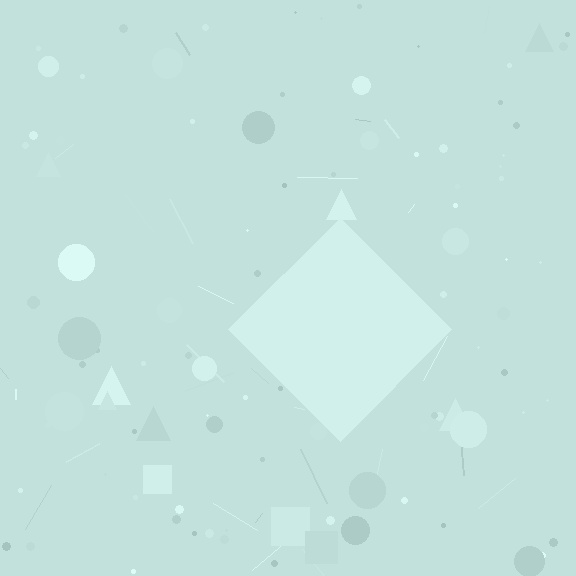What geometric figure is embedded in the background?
A diamond is embedded in the background.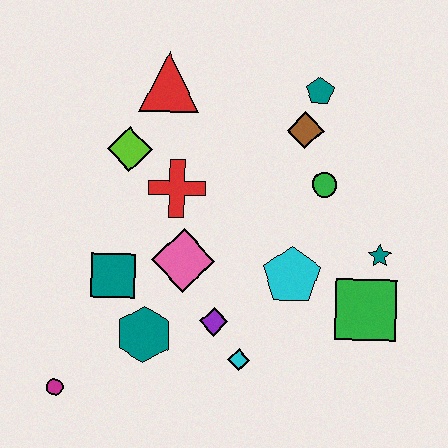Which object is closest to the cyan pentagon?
The green square is closest to the cyan pentagon.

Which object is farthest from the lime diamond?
The green square is farthest from the lime diamond.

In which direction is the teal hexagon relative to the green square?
The teal hexagon is to the left of the green square.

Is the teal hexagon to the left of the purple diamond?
Yes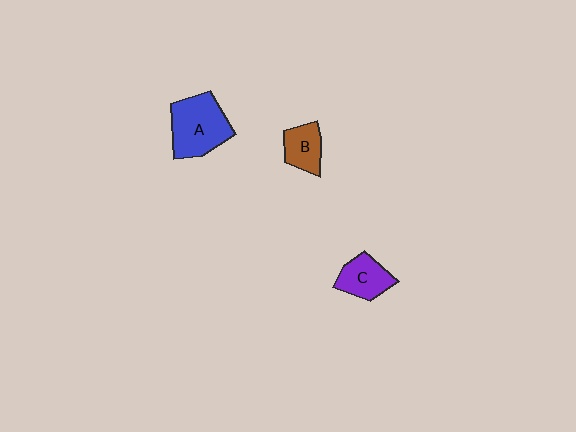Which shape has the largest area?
Shape A (blue).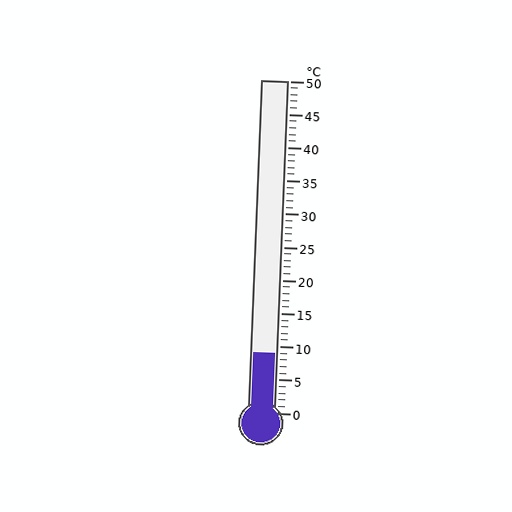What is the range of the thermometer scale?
The thermometer scale ranges from 0°C to 50°C.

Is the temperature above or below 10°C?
The temperature is below 10°C.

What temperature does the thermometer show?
The thermometer shows approximately 9°C.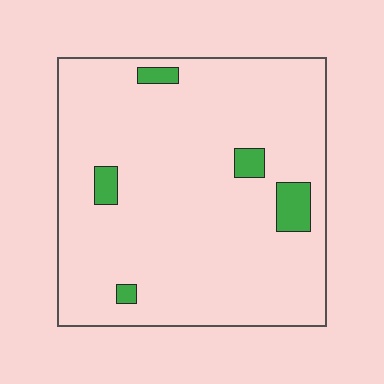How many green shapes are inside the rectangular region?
5.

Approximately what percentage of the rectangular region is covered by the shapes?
Approximately 5%.